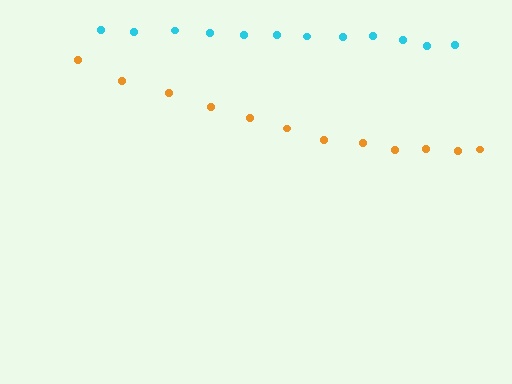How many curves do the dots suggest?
There are 2 distinct paths.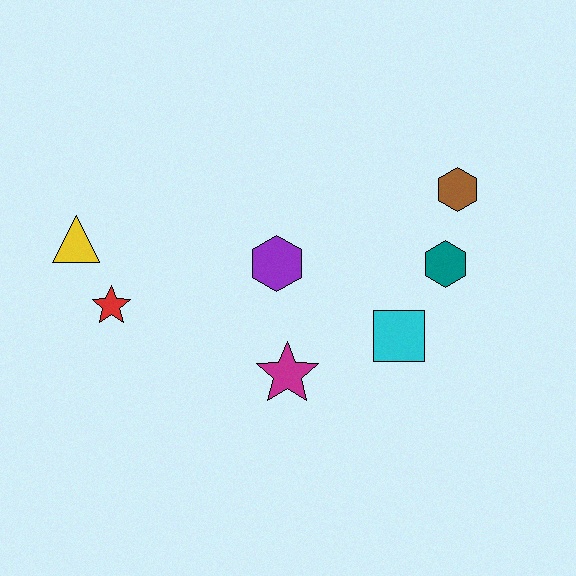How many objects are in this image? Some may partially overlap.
There are 7 objects.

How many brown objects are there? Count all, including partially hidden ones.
There is 1 brown object.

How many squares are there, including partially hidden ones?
There is 1 square.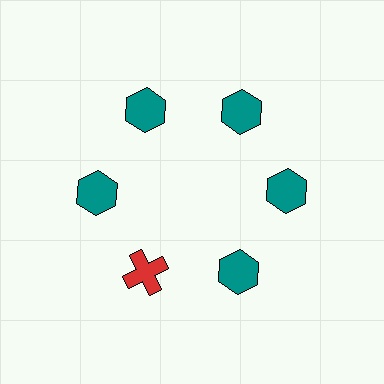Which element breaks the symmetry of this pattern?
The red cross at roughly the 7 o'clock position breaks the symmetry. All other shapes are teal hexagons.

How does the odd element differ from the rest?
It differs in both color (red instead of teal) and shape (cross instead of hexagon).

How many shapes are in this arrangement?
There are 6 shapes arranged in a ring pattern.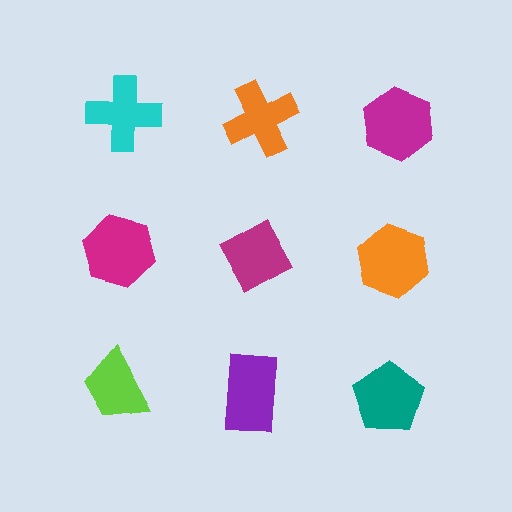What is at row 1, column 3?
A magenta hexagon.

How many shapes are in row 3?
3 shapes.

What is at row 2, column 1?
A magenta hexagon.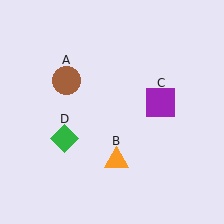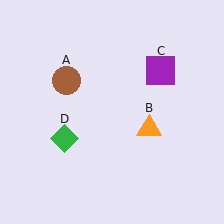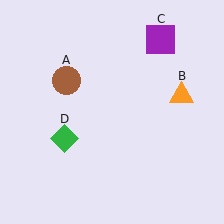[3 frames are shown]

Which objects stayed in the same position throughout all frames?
Brown circle (object A) and green diamond (object D) remained stationary.